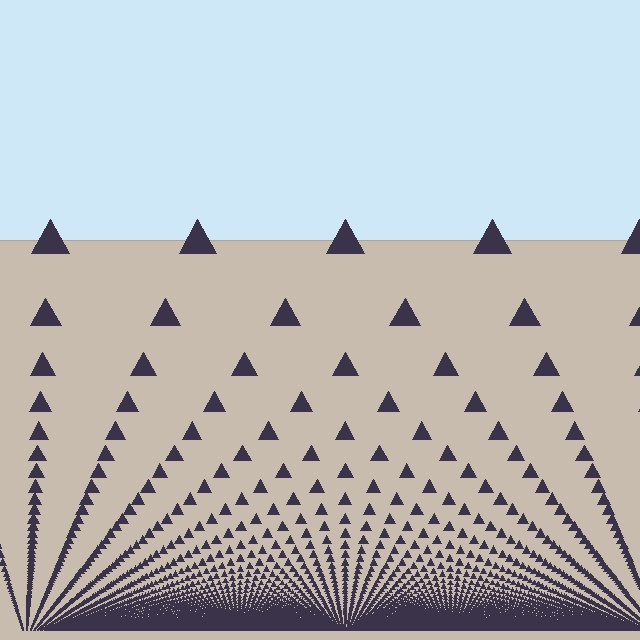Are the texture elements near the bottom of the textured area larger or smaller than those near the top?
Smaller. The gradient is inverted — elements near the bottom are smaller and denser.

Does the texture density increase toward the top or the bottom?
Density increases toward the bottom.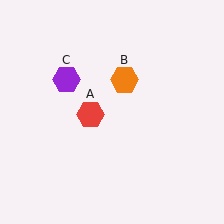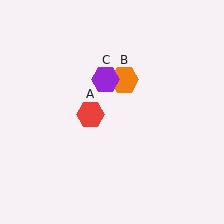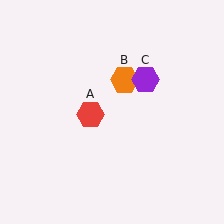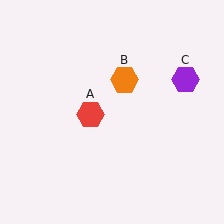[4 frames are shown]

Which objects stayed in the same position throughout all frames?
Red hexagon (object A) and orange hexagon (object B) remained stationary.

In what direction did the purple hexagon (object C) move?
The purple hexagon (object C) moved right.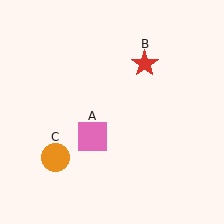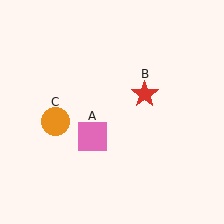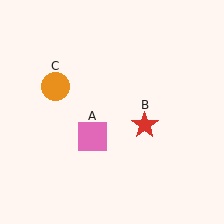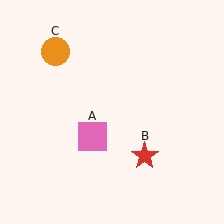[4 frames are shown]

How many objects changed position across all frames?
2 objects changed position: red star (object B), orange circle (object C).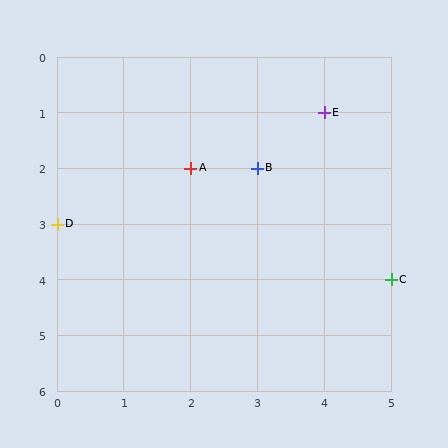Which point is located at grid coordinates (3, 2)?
Point B is at (3, 2).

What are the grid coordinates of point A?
Point A is at grid coordinates (2, 2).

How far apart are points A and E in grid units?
Points A and E are 2 columns and 1 row apart (about 2.2 grid units diagonally).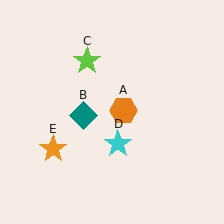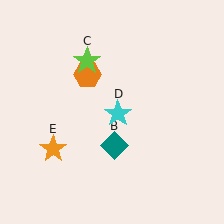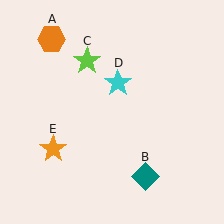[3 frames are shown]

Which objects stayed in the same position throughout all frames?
Lime star (object C) and orange star (object E) remained stationary.